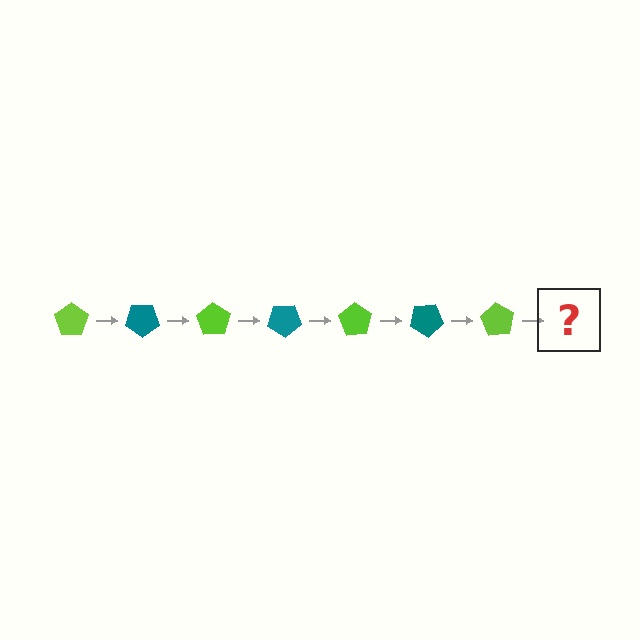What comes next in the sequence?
The next element should be a teal pentagon, rotated 245 degrees from the start.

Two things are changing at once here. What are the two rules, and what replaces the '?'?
The two rules are that it rotates 35 degrees each step and the color cycles through lime and teal. The '?' should be a teal pentagon, rotated 245 degrees from the start.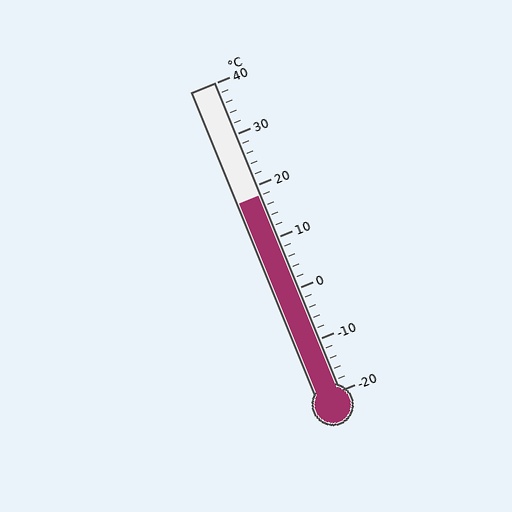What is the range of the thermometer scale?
The thermometer scale ranges from -20°C to 40°C.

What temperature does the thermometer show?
The thermometer shows approximately 18°C.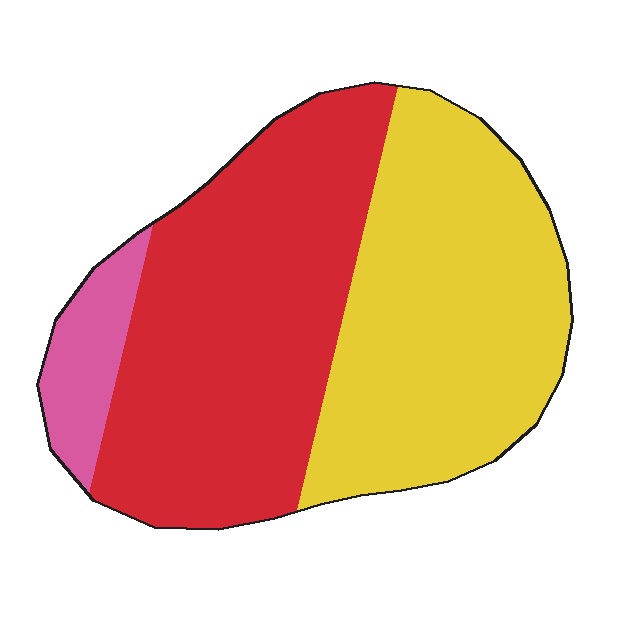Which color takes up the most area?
Red, at roughly 50%.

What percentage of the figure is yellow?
Yellow covers 43% of the figure.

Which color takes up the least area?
Pink, at roughly 10%.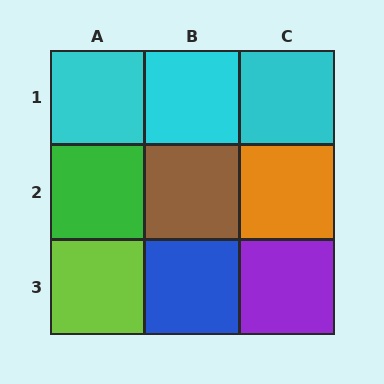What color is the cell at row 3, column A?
Lime.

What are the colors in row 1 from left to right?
Cyan, cyan, cyan.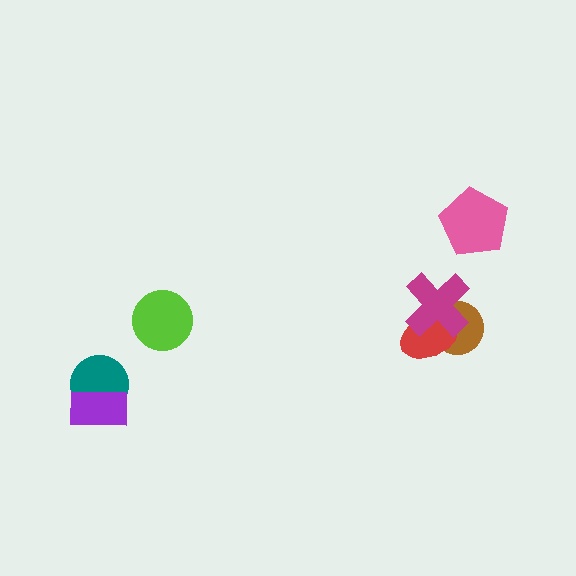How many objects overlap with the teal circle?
1 object overlaps with the teal circle.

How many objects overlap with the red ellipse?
2 objects overlap with the red ellipse.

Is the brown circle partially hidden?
Yes, it is partially covered by another shape.